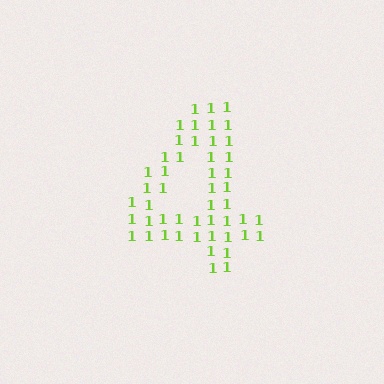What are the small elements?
The small elements are digit 1's.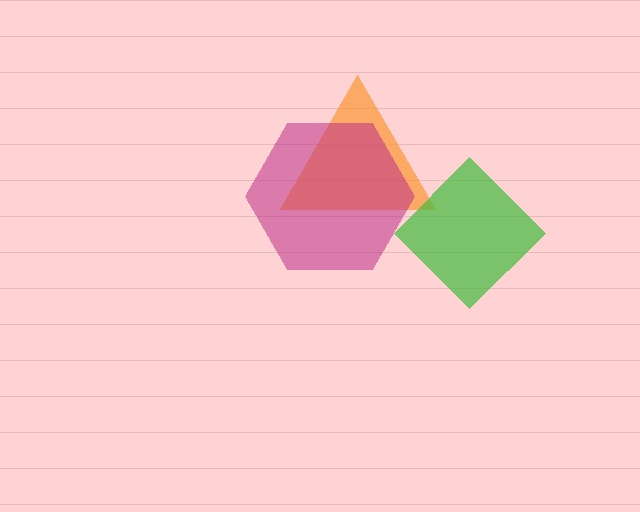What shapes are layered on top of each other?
The layered shapes are: an orange triangle, a magenta hexagon, a green diamond.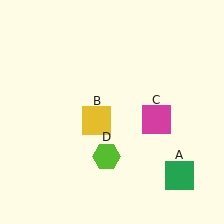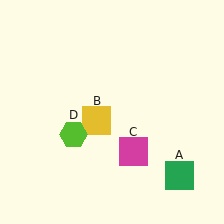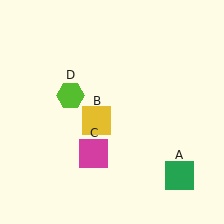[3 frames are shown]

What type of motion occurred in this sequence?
The magenta square (object C), lime hexagon (object D) rotated clockwise around the center of the scene.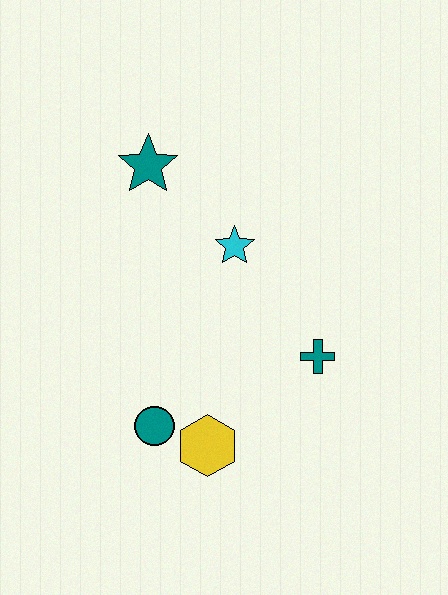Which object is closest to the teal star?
The cyan star is closest to the teal star.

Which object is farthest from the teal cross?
The teal star is farthest from the teal cross.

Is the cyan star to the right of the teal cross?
No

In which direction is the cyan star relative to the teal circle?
The cyan star is above the teal circle.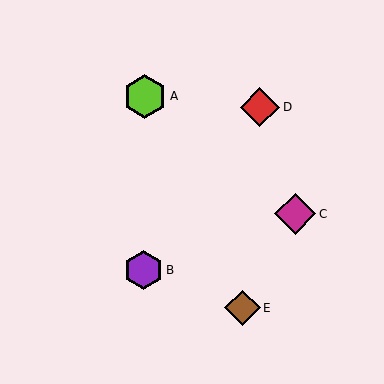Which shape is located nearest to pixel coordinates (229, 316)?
The brown diamond (labeled E) at (243, 308) is nearest to that location.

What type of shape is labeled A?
Shape A is a lime hexagon.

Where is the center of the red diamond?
The center of the red diamond is at (260, 107).